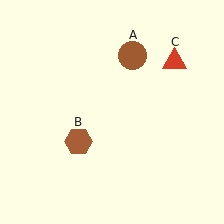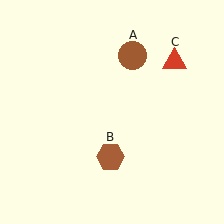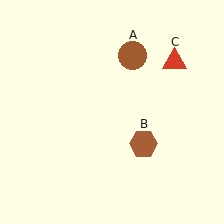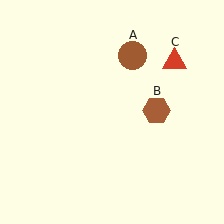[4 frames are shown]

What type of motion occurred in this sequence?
The brown hexagon (object B) rotated counterclockwise around the center of the scene.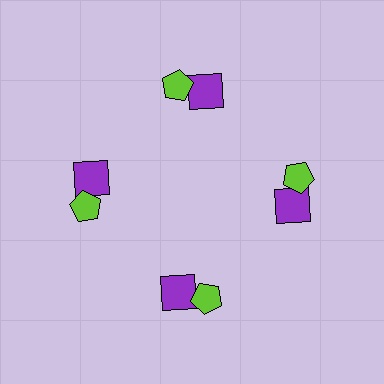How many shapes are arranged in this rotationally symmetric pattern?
There are 8 shapes, arranged in 4 groups of 2.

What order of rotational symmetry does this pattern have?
This pattern has 4-fold rotational symmetry.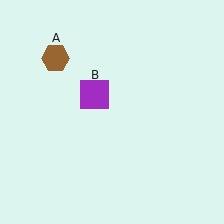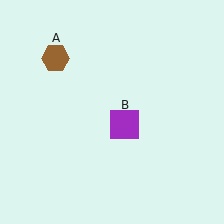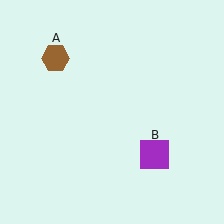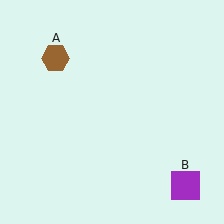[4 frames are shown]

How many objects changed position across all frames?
1 object changed position: purple square (object B).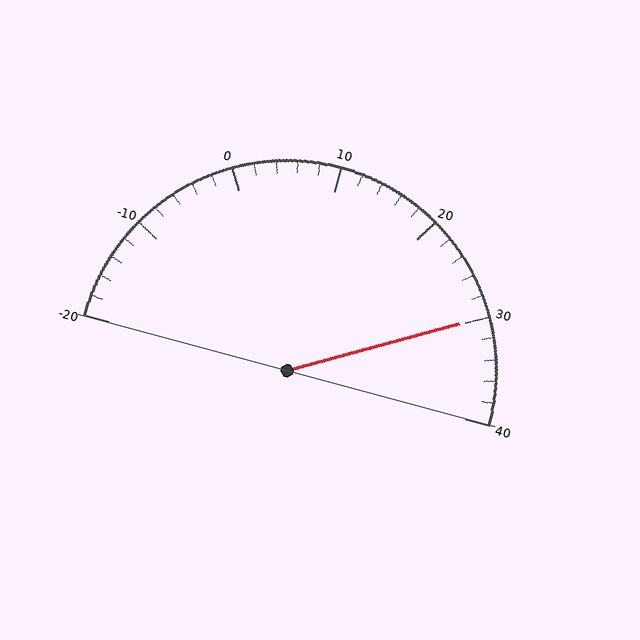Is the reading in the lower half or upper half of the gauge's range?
The reading is in the upper half of the range (-20 to 40).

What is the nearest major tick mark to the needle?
The nearest major tick mark is 30.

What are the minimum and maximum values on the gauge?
The gauge ranges from -20 to 40.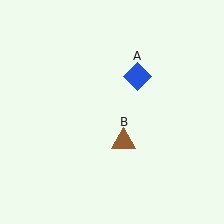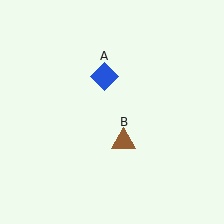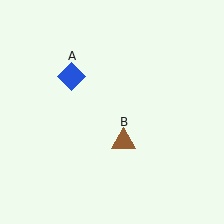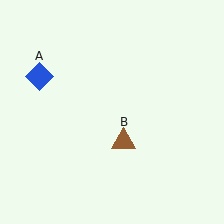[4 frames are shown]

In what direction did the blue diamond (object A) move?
The blue diamond (object A) moved left.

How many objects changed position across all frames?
1 object changed position: blue diamond (object A).